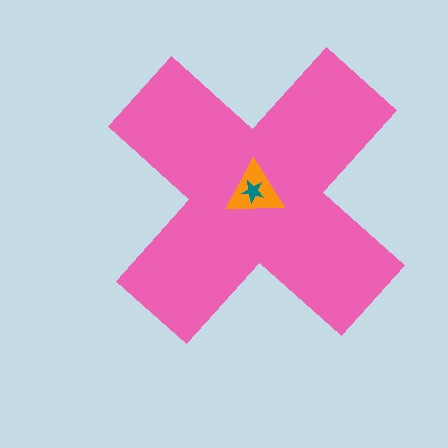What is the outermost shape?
The pink cross.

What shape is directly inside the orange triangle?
The teal star.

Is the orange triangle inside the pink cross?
Yes.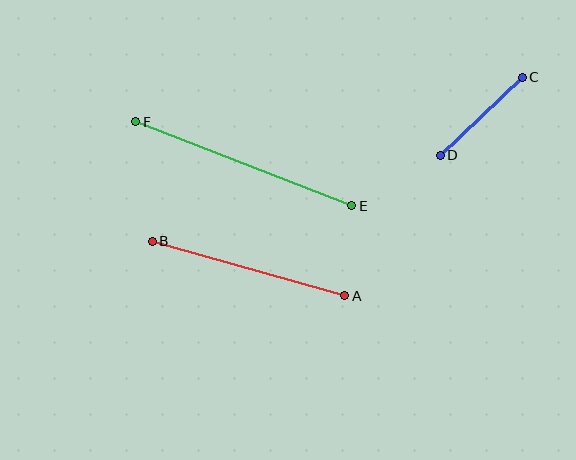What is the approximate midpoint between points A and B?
The midpoint is at approximately (248, 269) pixels.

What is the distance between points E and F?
The distance is approximately 232 pixels.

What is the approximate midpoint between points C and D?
The midpoint is at approximately (481, 116) pixels.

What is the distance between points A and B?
The distance is approximately 200 pixels.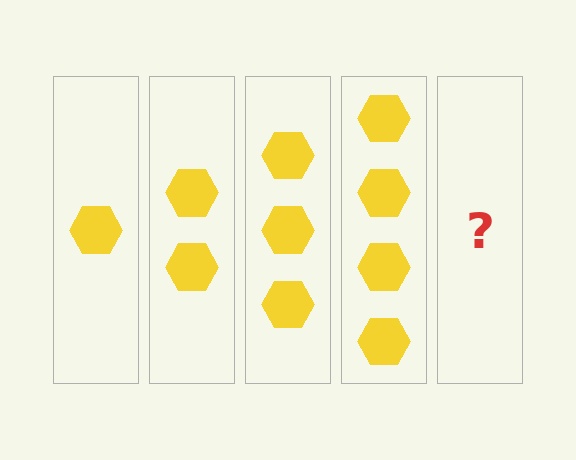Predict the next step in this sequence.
The next step is 5 hexagons.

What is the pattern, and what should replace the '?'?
The pattern is that each step adds one more hexagon. The '?' should be 5 hexagons.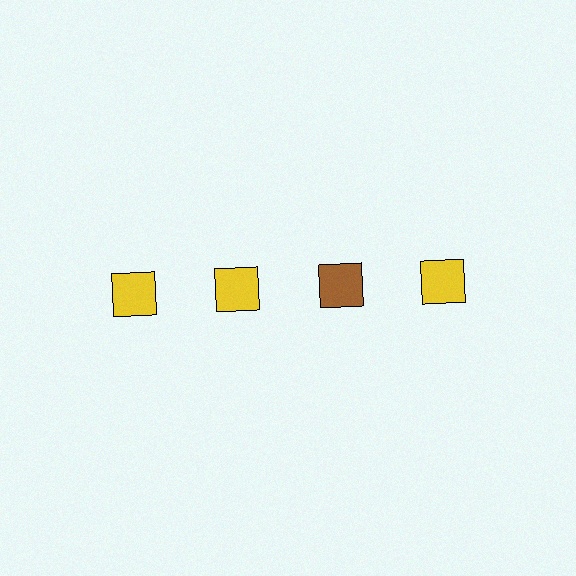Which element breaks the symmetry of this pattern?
The brown square in the top row, center column breaks the symmetry. All other shapes are yellow squares.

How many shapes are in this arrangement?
There are 4 shapes arranged in a grid pattern.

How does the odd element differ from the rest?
It has a different color: brown instead of yellow.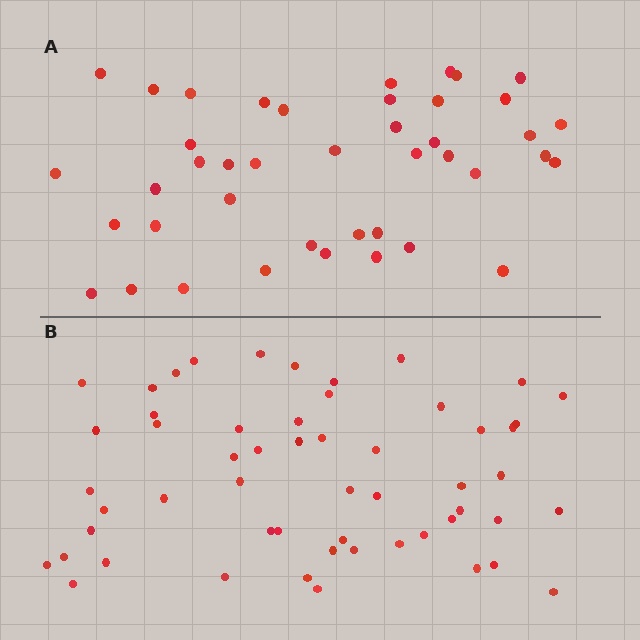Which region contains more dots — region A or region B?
Region B (the bottom region) has more dots.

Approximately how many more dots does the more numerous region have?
Region B has approximately 15 more dots than region A.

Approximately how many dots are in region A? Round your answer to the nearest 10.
About 40 dots. (The exact count is 42, which rounds to 40.)